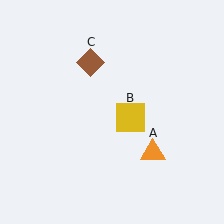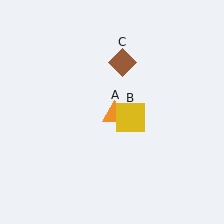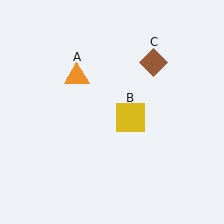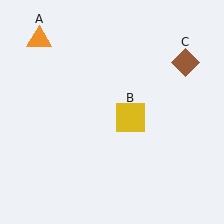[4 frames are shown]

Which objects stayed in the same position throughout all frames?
Yellow square (object B) remained stationary.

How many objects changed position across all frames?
2 objects changed position: orange triangle (object A), brown diamond (object C).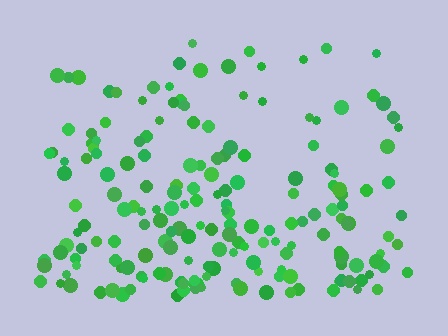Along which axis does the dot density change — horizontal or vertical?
Vertical.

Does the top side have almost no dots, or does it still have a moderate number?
Still a moderate number, just noticeably fewer than the bottom.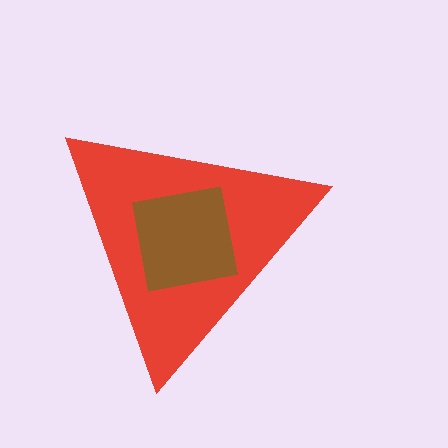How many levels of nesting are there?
2.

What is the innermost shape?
The brown square.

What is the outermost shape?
The red triangle.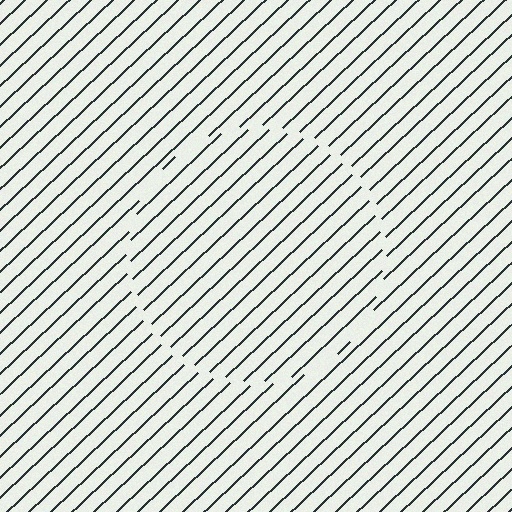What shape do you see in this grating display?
An illusory circle. The interior of the shape contains the same grating, shifted by half a period — the contour is defined by the phase discontinuity where line-ends from the inner and outer gratings abut.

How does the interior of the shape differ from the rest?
The interior of the shape contains the same grating, shifted by half a period — the contour is defined by the phase discontinuity where line-ends from the inner and outer gratings abut.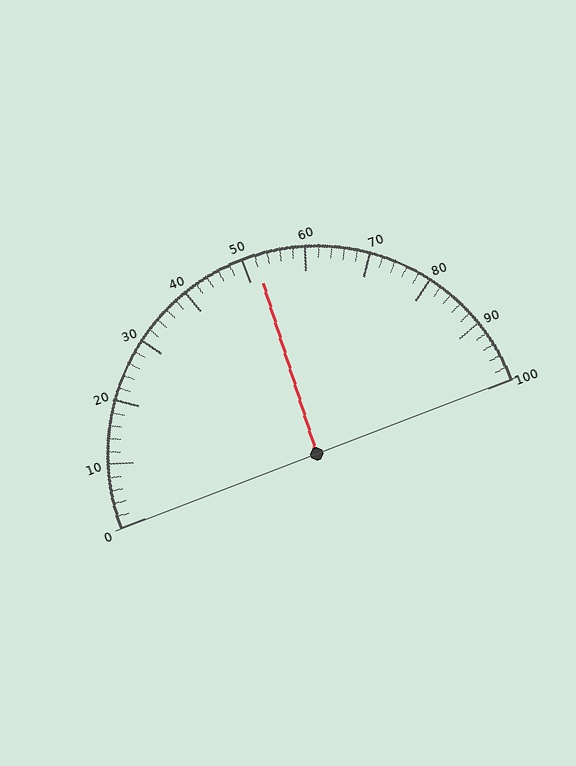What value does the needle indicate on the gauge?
The needle indicates approximately 52.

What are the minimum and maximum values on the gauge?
The gauge ranges from 0 to 100.